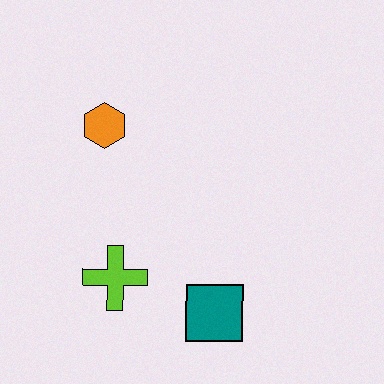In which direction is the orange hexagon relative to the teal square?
The orange hexagon is above the teal square.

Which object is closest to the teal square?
The lime cross is closest to the teal square.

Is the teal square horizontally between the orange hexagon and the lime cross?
No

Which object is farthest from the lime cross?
The orange hexagon is farthest from the lime cross.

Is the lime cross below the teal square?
No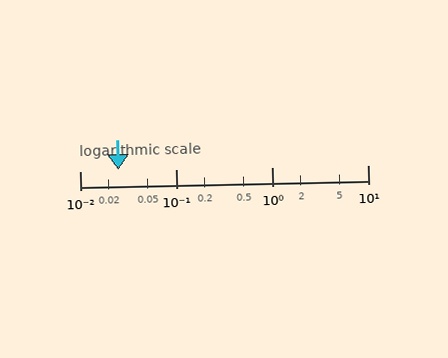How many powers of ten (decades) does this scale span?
The scale spans 3 decades, from 0.01 to 10.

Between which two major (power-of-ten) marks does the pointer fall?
The pointer is between 0.01 and 0.1.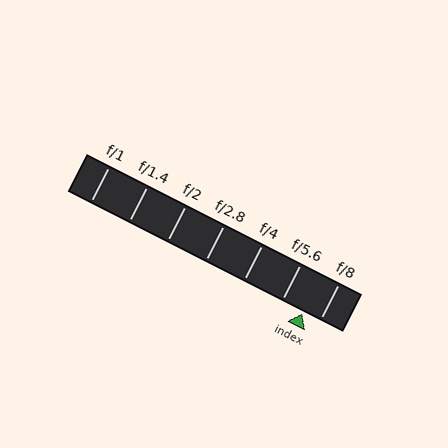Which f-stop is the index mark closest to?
The index mark is closest to f/8.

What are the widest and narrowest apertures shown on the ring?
The widest aperture shown is f/1 and the narrowest is f/8.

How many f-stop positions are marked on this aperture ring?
There are 7 f-stop positions marked.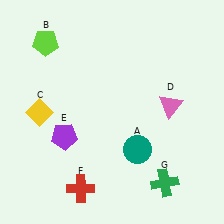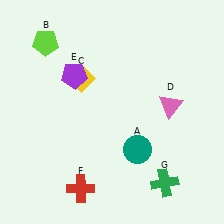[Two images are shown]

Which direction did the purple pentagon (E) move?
The purple pentagon (E) moved up.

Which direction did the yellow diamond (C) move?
The yellow diamond (C) moved right.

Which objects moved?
The objects that moved are: the yellow diamond (C), the purple pentagon (E).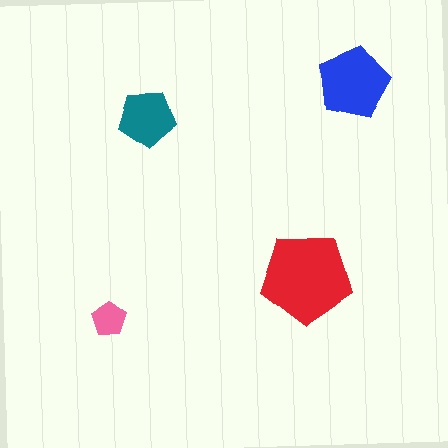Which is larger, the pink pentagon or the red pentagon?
The red one.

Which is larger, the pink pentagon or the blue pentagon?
The blue one.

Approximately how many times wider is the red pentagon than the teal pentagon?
About 1.5 times wider.